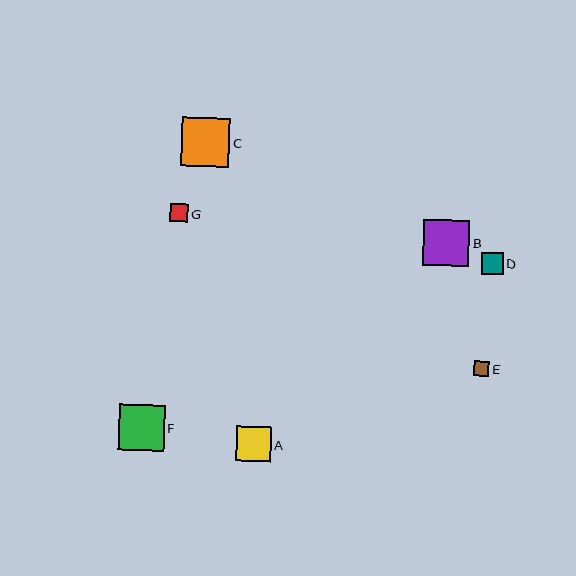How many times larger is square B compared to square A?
Square B is approximately 1.3 times the size of square A.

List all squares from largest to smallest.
From largest to smallest: C, B, F, A, D, G, E.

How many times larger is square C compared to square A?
Square C is approximately 1.4 times the size of square A.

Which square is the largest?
Square C is the largest with a size of approximately 49 pixels.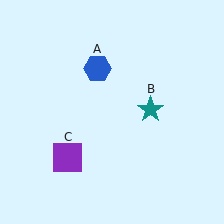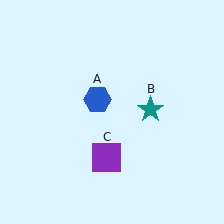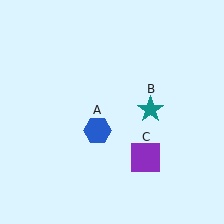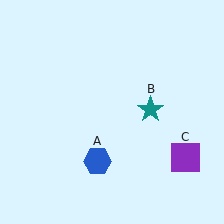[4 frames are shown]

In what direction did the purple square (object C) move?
The purple square (object C) moved right.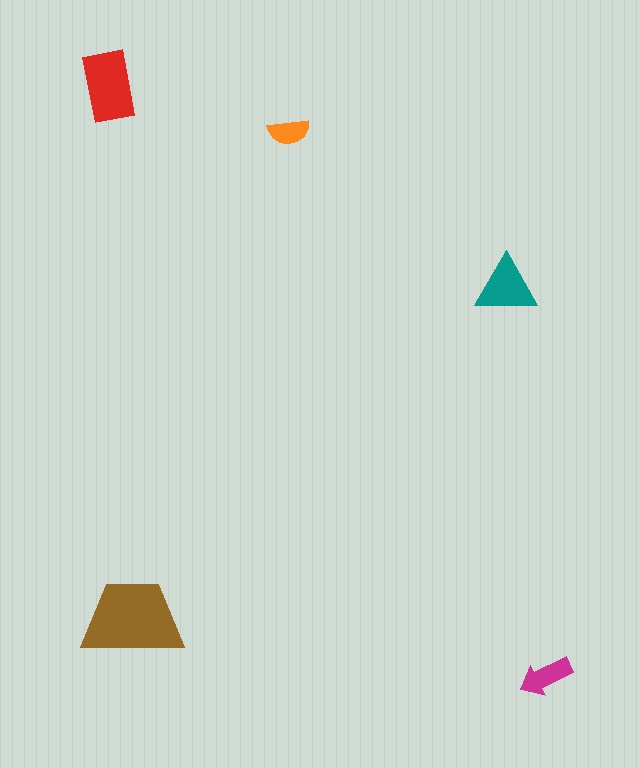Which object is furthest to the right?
The magenta arrow is rightmost.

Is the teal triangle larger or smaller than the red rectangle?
Smaller.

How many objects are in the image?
There are 5 objects in the image.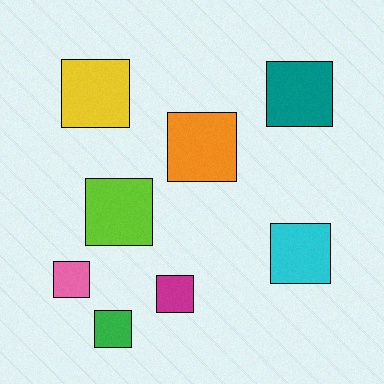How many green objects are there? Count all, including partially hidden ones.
There is 1 green object.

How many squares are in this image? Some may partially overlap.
There are 8 squares.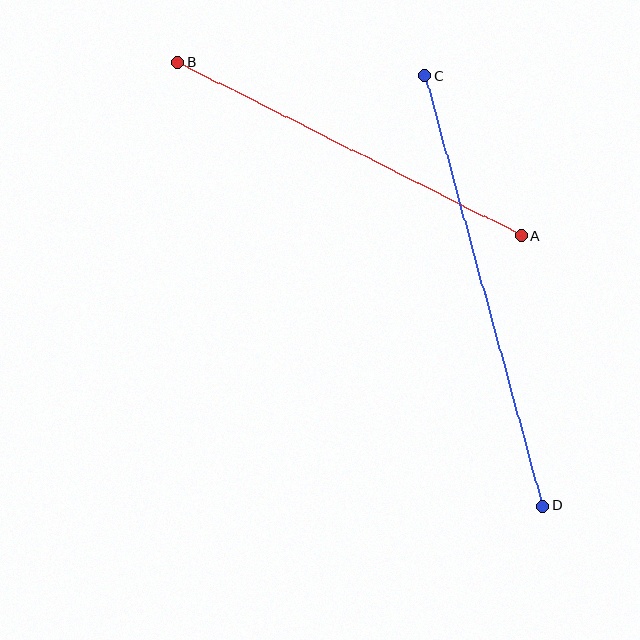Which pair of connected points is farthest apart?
Points C and D are farthest apart.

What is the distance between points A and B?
The distance is approximately 385 pixels.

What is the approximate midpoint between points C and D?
The midpoint is at approximately (484, 291) pixels.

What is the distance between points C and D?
The distance is approximately 446 pixels.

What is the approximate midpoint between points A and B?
The midpoint is at approximately (349, 149) pixels.